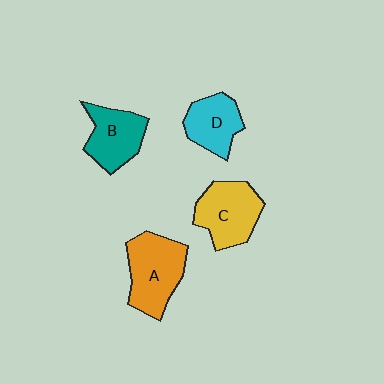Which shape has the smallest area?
Shape D (cyan).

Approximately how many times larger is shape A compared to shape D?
Approximately 1.4 times.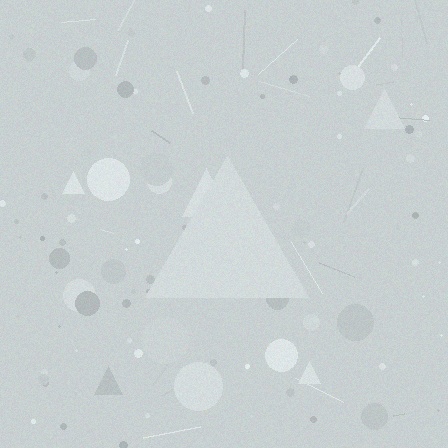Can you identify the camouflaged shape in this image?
The camouflaged shape is a triangle.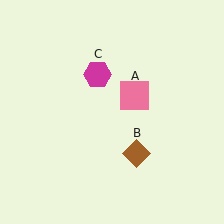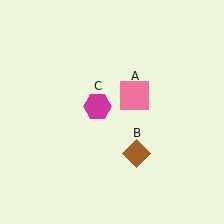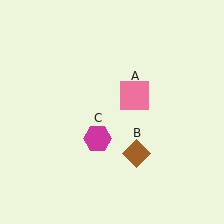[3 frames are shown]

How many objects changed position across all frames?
1 object changed position: magenta hexagon (object C).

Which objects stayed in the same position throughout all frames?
Pink square (object A) and brown diamond (object B) remained stationary.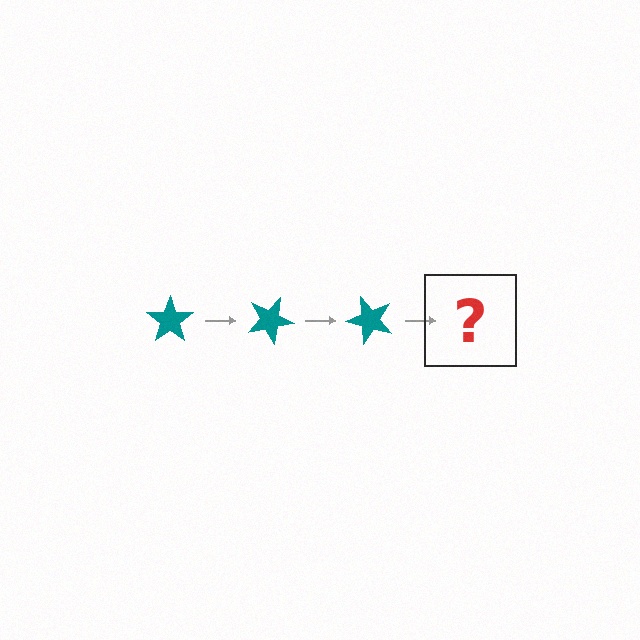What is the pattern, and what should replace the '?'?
The pattern is that the star rotates 25 degrees each step. The '?' should be a teal star rotated 75 degrees.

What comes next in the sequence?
The next element should be a teal star rotated 75 degrees.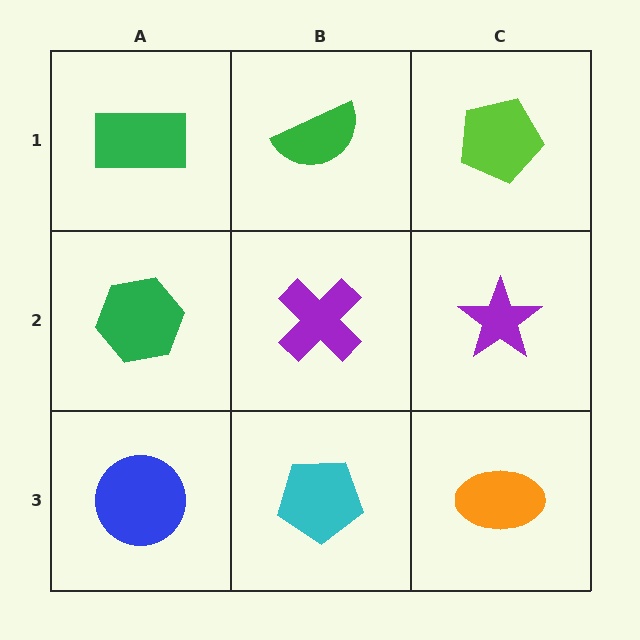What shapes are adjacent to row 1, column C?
A purple star (row 2, column C), a green semicircle (row 1, column B).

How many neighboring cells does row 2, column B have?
4.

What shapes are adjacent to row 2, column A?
A green rectangle (row 1, column A), a blue circle (row 3, column A), a purple cross (row 2, column B).